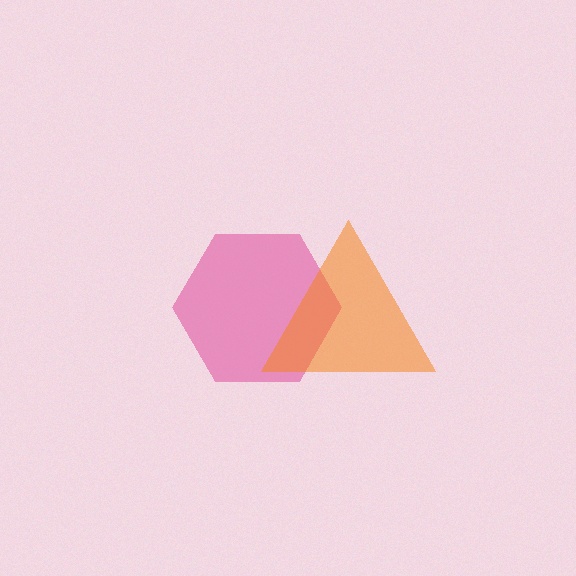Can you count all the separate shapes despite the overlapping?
Yes, there are 2 separate shapes.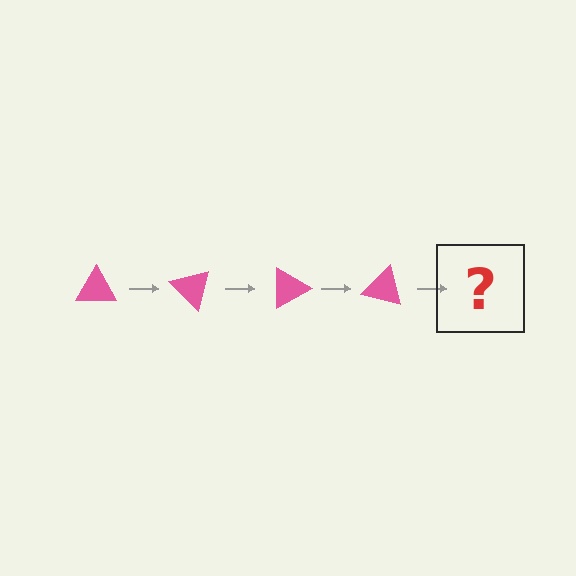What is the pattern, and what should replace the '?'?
The pattern is that the triangle rotates 45 degrees each step. The '?' should be a pink triangle rotated 180 degrees.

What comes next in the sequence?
The next element should be a pink triangle rotated 180 degrees.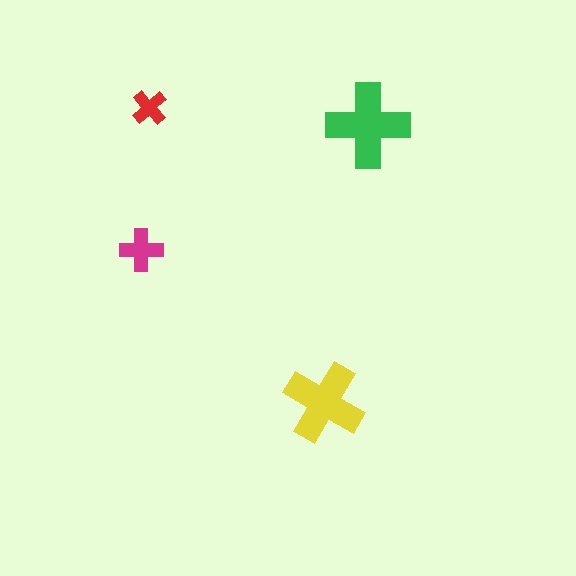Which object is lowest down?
The yellow cross is bottommost.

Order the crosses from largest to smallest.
the green one, the yellow one, the magenta one, the red one.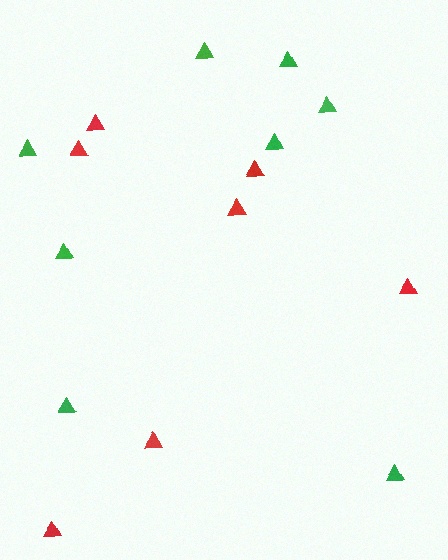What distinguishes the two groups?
There are 2 groups: one group of red triangles (7) and one group of green triangles (8).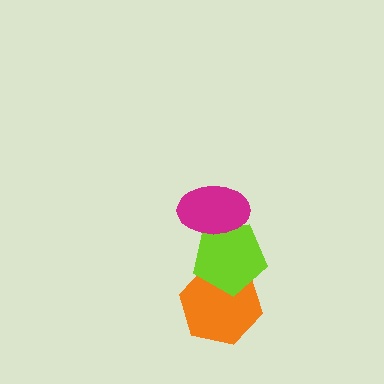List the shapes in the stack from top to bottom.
From top to bottom: the magenta ellipse, the lime pentagon, the orange hexagon.